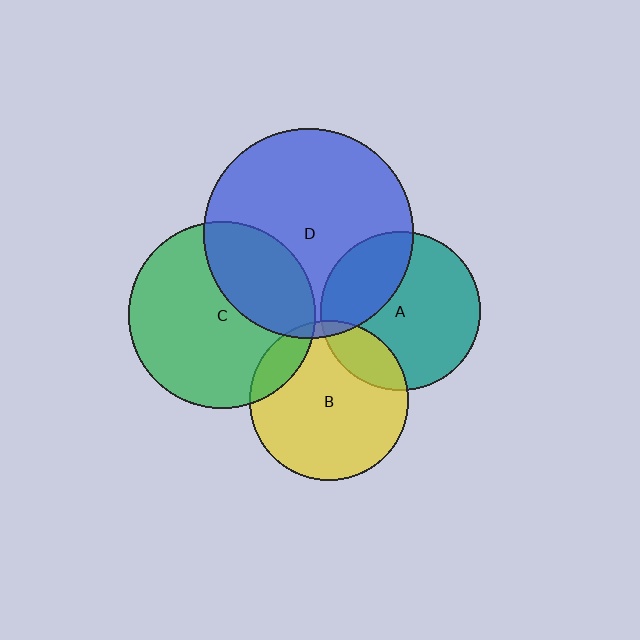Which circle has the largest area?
Circle D (blue).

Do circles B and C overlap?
Yes.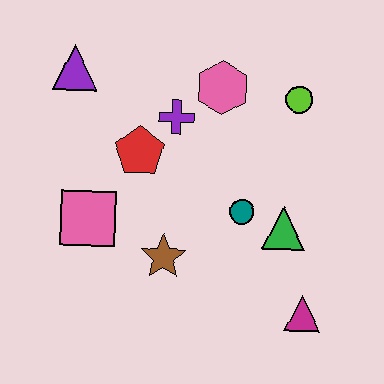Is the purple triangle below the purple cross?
No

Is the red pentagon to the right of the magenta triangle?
No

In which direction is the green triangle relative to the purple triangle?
The green triangle is to the right of the purple triangle.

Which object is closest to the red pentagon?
The purple cross is closest to the red pentagon.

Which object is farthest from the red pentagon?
The magenta triangle is farthest from the red pentagon.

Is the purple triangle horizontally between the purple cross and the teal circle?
No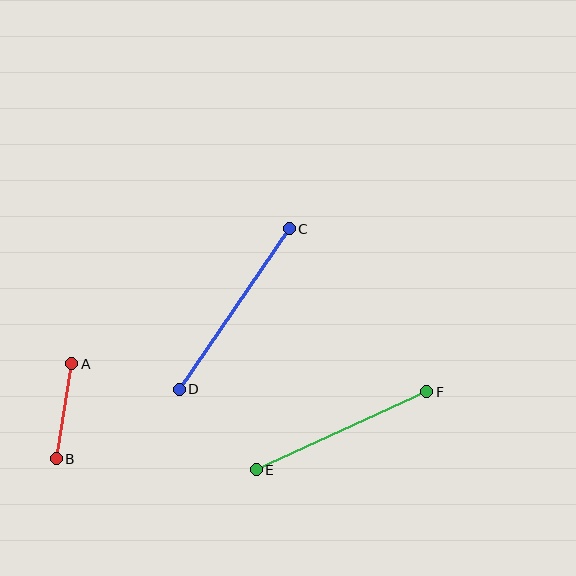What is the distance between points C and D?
The distance is approximately 194 pixels.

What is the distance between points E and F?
The distance is approximately 188 pixels.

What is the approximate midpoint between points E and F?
The midpoint is at approximately (341, 431) pixels.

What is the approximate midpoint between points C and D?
The midpoint is at approximately (234, 309) pixels.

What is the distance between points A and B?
The distance is approximately 96 pixels.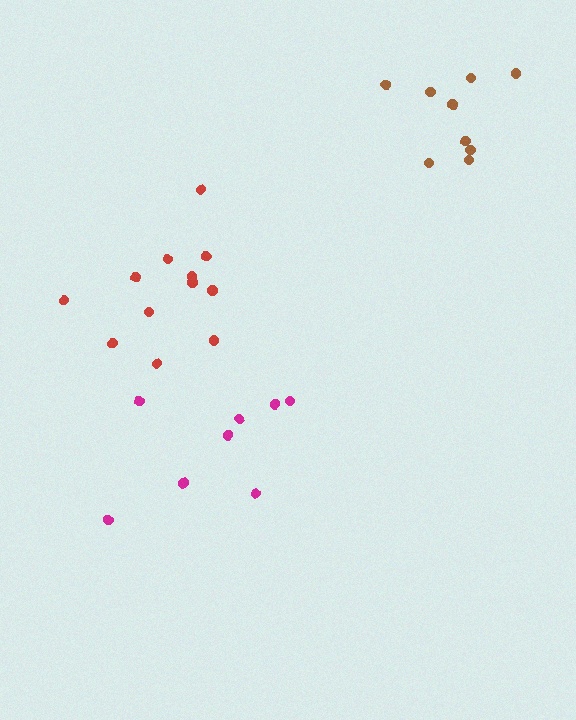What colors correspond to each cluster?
The clusters are colored: red, brown, magenta.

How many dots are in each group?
Group 1: 12 dots, Group 2: 9 dots, Group 3: 8 dots (29 total).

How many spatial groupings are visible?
There are 3 spatial groupings.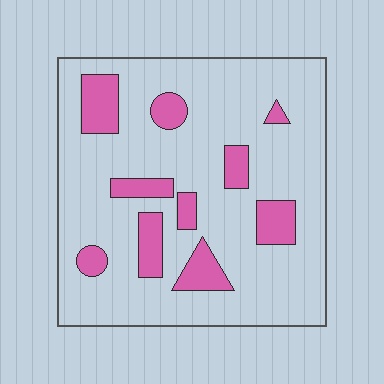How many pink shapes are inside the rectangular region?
10.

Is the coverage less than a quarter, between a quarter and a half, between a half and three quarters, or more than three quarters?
Less than a quarter.